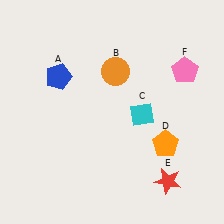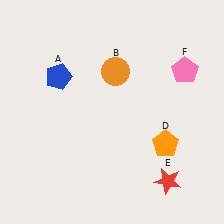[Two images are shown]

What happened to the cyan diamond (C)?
The cyan diamond (C) was removed in Image 2. It was in the bottom-right area of Image 1.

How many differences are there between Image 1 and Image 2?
There is 1 difference between the two images.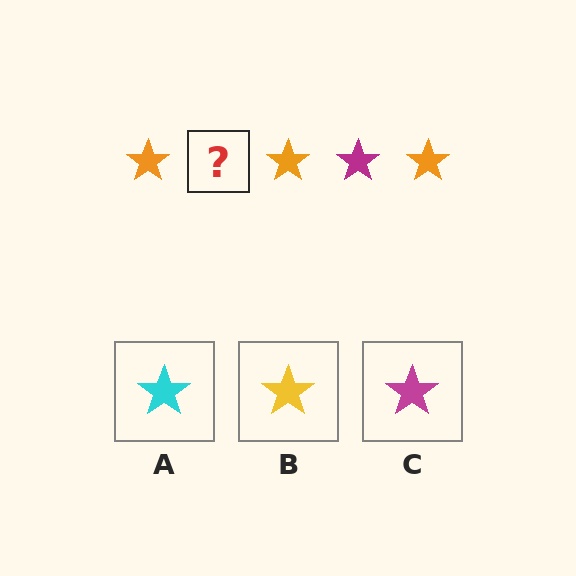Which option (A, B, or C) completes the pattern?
C.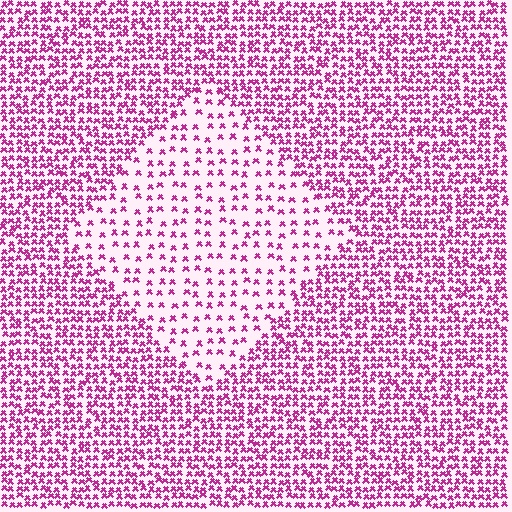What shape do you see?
I see a diamond.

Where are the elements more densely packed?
The elements are more densely packed outside the diamond boundary.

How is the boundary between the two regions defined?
The boundary is defined by a change in element density (approximately 2.4x ratio). All elements are the same color, size, and shape.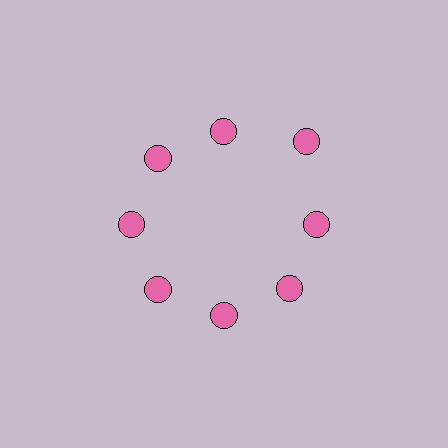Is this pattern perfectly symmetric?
No. The 8 pink circles are arranged in a ring, but one element near the 2 o'clock position is pushed outward from the center, breaking the 8-fold rotational symmetry.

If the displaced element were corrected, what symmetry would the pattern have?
It would have 8-fold rotational symmetry — the pattern would map onto itself every 45 degrees.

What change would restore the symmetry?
The symmetry would be restored by moving it inward, back onto the ring so that all 8 circles sit at equal angles and equal distance from the center.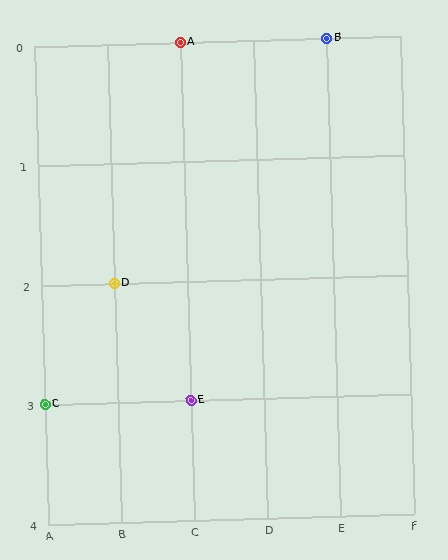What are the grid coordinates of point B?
Point B is at grid coordinates (E, 0).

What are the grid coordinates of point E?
Point E is at grid coordinates (C, 3).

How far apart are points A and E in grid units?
Points A and E are 3 rows apart.